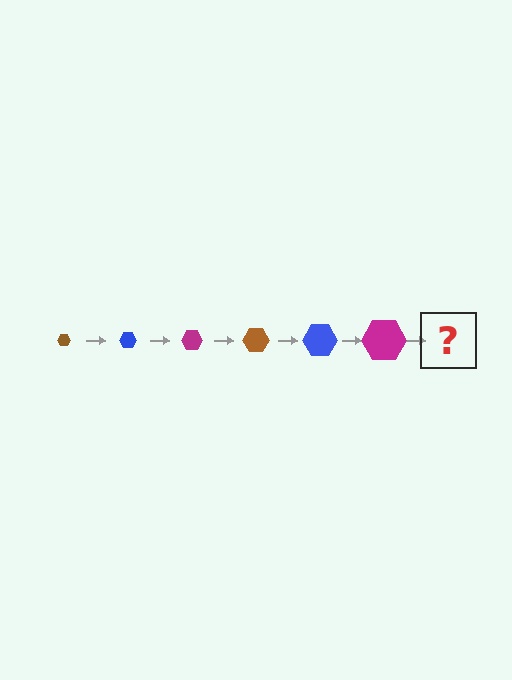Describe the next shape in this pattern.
It should be a brown hexagon, larger than the previous one.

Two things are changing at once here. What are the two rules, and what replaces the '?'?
The two rules are that the hexagon grows larger each step and the color cycles through brown, blue, and magenta. The '?' should be a brown hexagon, larger than the previous one.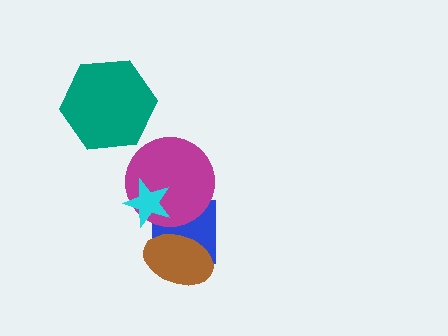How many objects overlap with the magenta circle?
2 objects overlap with the magenta circle.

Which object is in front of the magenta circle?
The cyan star is in front of the magenta circle.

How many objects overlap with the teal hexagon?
0 objects overlap with the teal hexagon.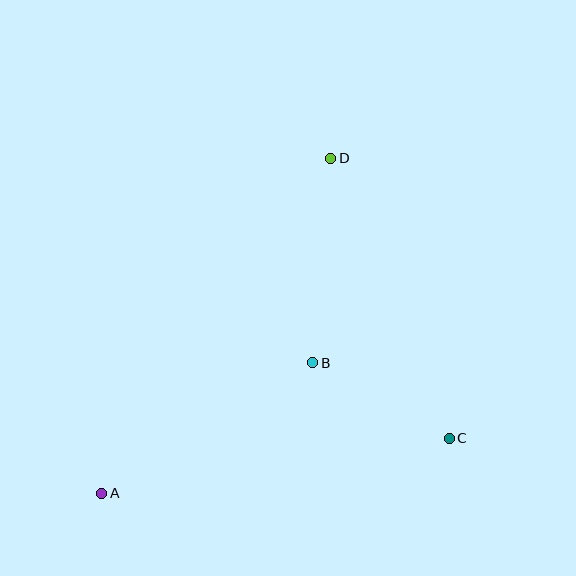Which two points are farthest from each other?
Points A and D are farthest from each other.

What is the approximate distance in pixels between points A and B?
The distance between A and B is approximately 248 pixels.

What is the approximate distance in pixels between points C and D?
The distance between C and D is approximately 304 pixels.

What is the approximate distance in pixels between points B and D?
The distance between B and D is approximately 205 pixels.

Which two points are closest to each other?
Points B and C are closest to each other.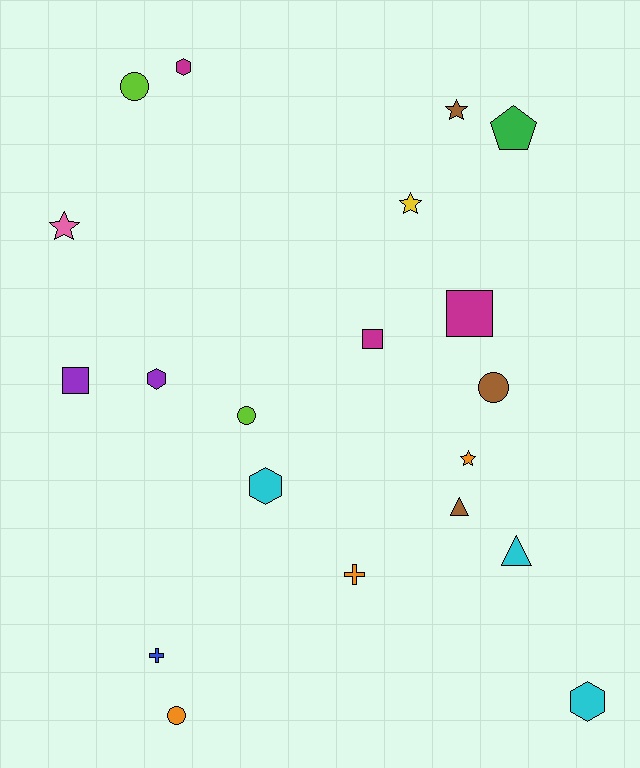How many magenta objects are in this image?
There are 3 magenta objects.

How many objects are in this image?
There are 20 objects.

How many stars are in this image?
There are 4 stars.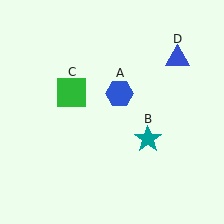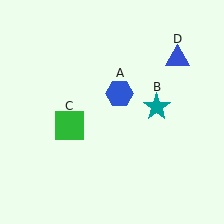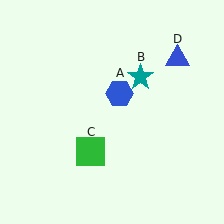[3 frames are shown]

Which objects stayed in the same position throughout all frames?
Blue hexagon (object A) and blue triangle (object D) remained stationary.